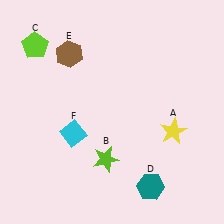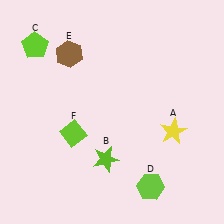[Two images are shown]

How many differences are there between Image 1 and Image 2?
There are 2 differences between the two images.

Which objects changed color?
D changed from teal to lime. F changed from cyan to lime.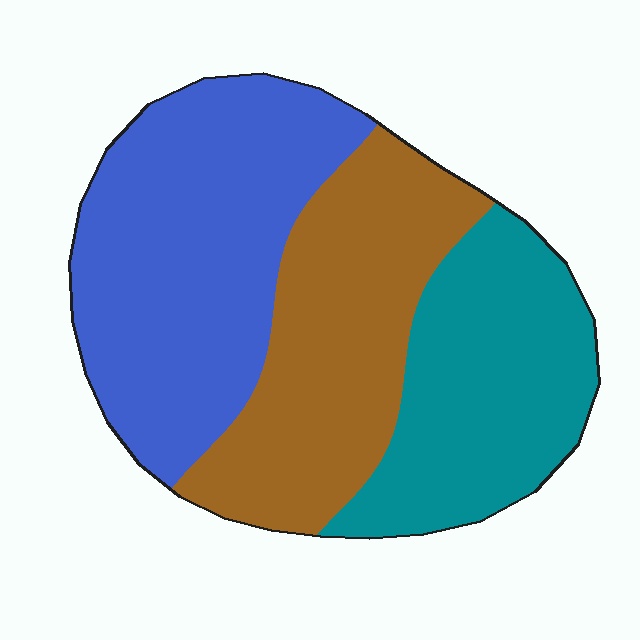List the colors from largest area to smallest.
From largest to smallest: blue, brown, teal.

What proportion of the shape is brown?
Brown covers about 30% of the shape.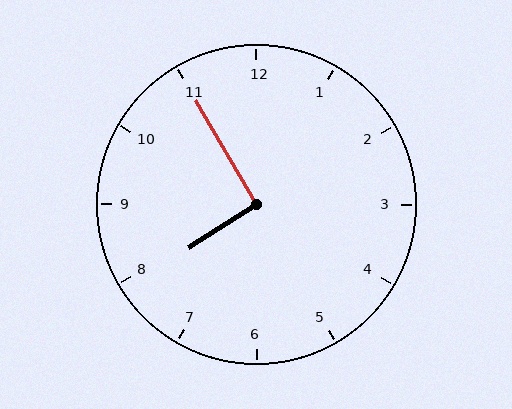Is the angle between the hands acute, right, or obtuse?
It is right.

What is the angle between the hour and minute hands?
Approximately 92 degrees.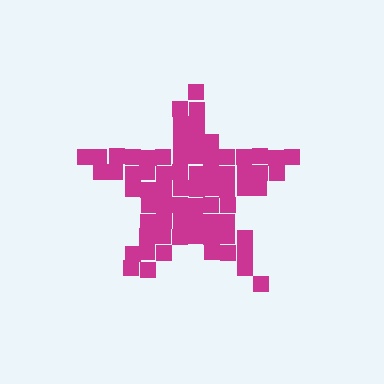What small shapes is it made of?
It is made of small squares.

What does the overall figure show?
The overall figure shows a star.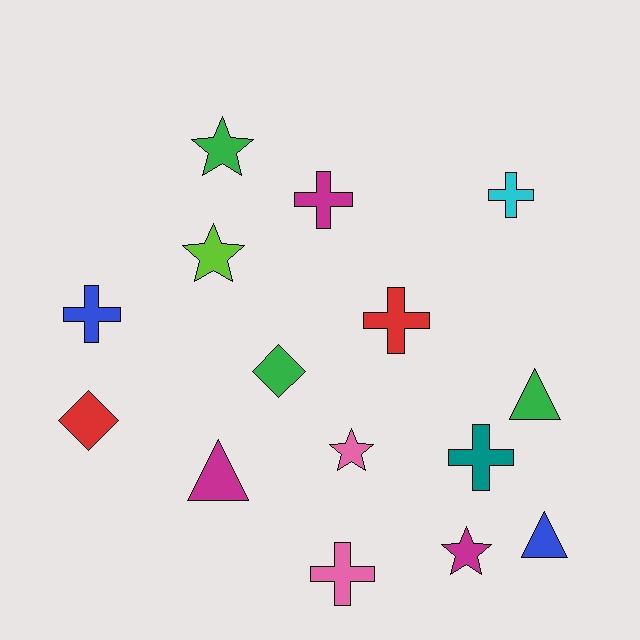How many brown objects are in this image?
There are no brown objects.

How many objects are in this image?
There are 15 objects.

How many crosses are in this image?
There are 6 crosses.